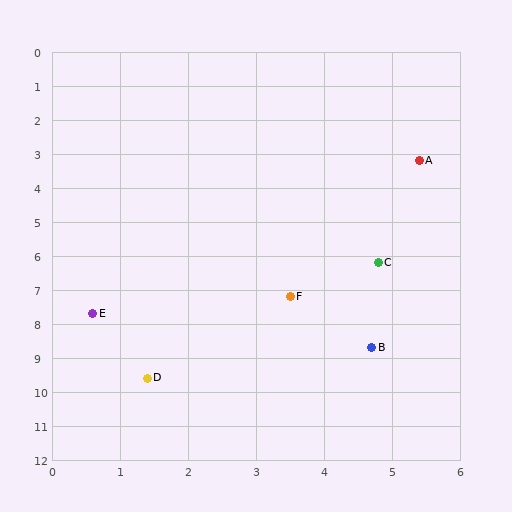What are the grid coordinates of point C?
Point C is at approximately (4.8, 6.2).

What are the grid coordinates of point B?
Point B is at approximately (4.7, 8.7).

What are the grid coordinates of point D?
Point D is at approximately (1.4, 9.6).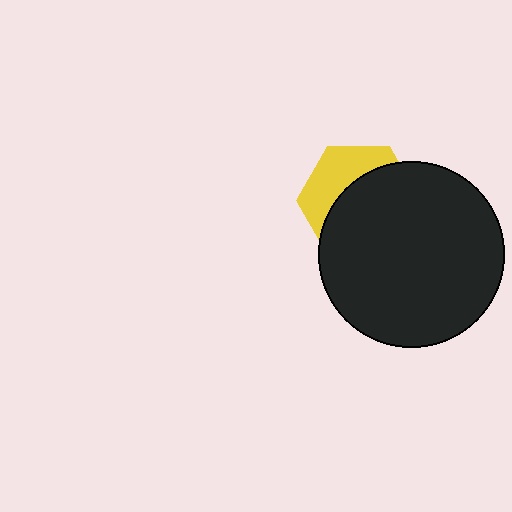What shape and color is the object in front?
The object in front is a black circle.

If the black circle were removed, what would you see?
You would see the complete yellow hexagon.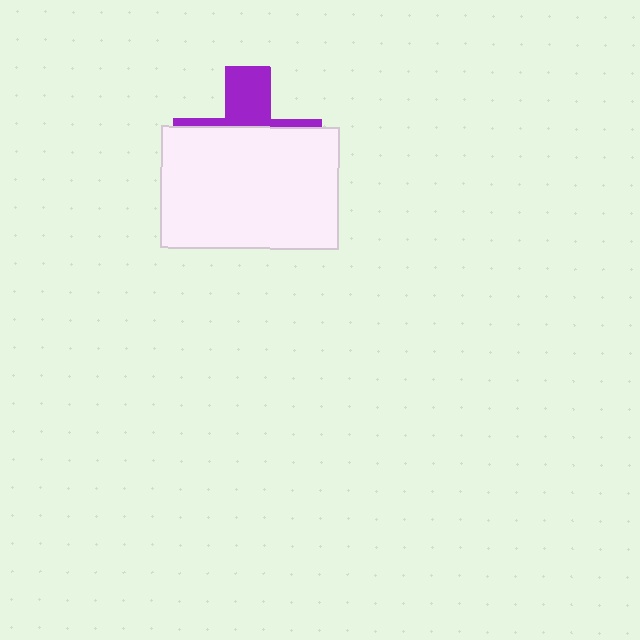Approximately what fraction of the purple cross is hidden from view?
Roughly 68% of the purple cross is hidden behind the white rectangle.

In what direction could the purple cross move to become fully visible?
The purple cross could move up. That would shift it out from behind the white rectangle entirely.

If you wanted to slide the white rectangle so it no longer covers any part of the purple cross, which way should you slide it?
Slide it down — that is the most direct way to separate the two shapes.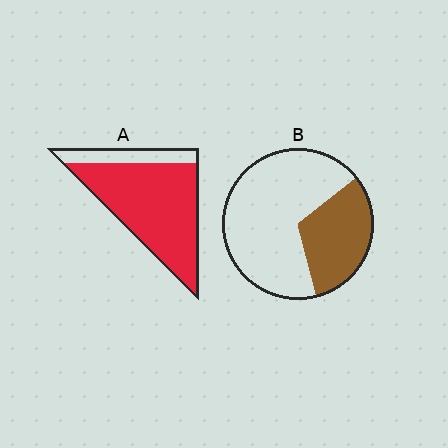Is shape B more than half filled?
No.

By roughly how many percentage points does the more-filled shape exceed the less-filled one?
By roughly 50 percentage points (A over B).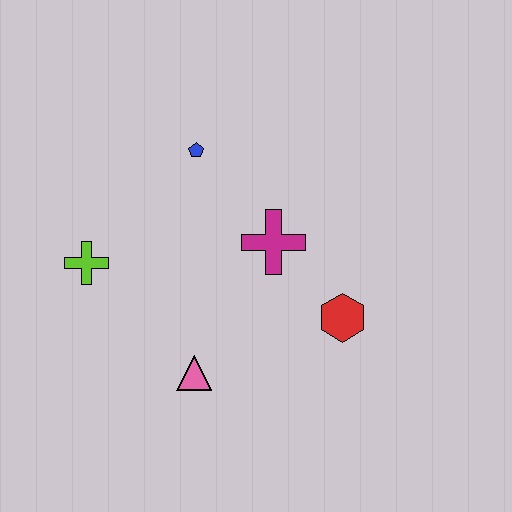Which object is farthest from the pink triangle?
The blue pentagon is farthest from the pink triangle.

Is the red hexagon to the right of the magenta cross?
Yes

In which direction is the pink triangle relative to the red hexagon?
The pink triangle is to the left of the red hexagon.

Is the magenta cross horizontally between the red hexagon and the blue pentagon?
Yes